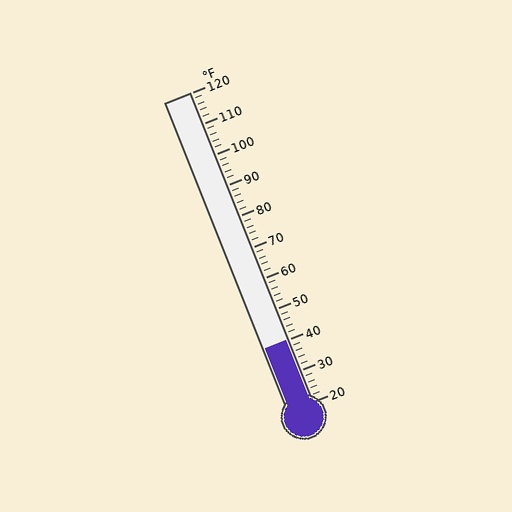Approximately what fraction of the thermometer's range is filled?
The thermometer is filled to approximately 20% of its range.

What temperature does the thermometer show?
The thermometer shows approximately 40°F.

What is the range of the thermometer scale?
The thermometer scale ranges from 20°F to 120°F.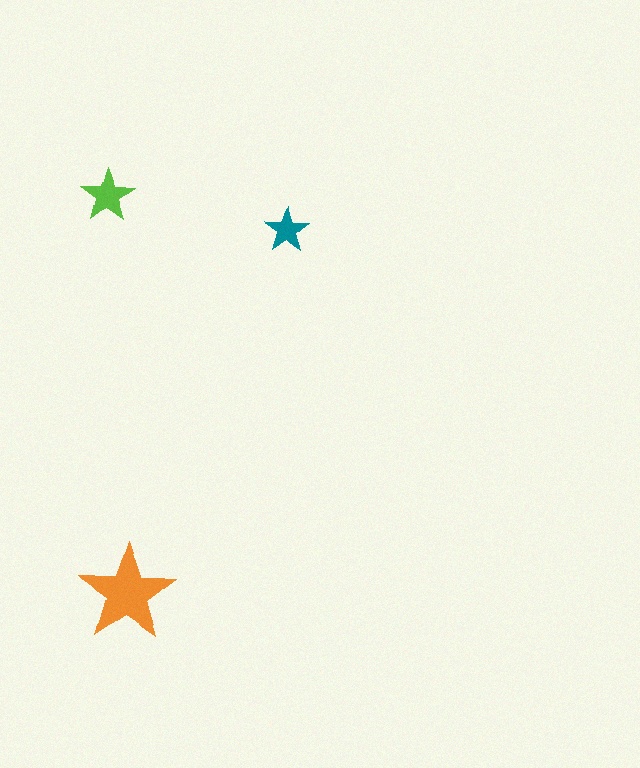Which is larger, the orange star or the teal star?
The orange one.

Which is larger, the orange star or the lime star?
The orange one.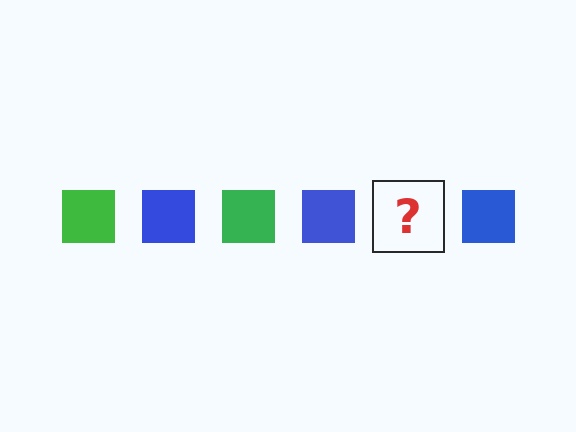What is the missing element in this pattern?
The missing element is a green square.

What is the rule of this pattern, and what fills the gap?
The rule is that the pattern cycles through green, blue squares. The gap should be filled with a green square.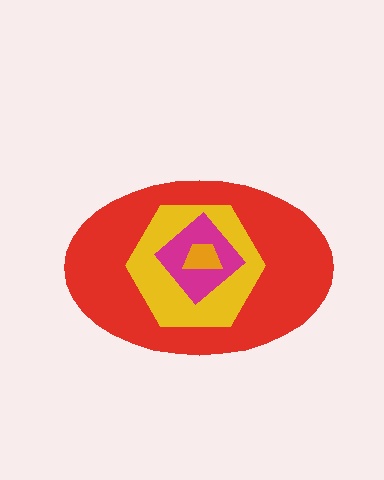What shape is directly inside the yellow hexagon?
The magenta diamond.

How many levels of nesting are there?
4.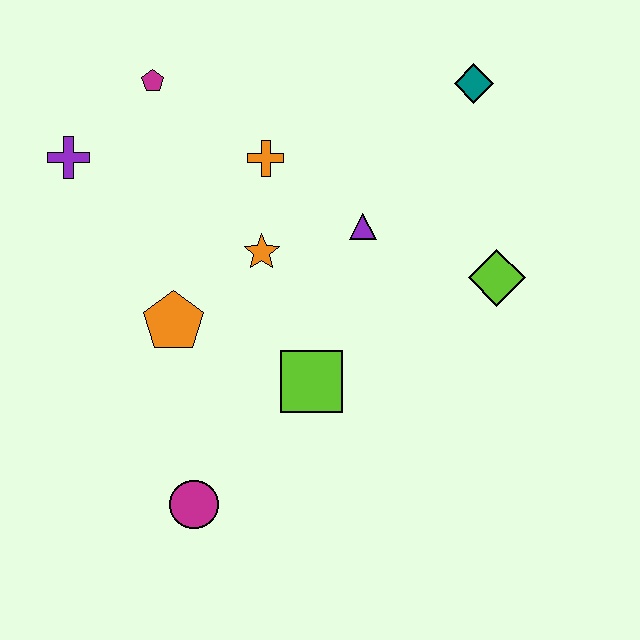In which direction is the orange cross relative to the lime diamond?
The orange cross is to the left of the lime diamond.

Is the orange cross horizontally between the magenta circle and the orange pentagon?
No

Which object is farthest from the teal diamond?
The magenta circle is farthest from the teal diamond.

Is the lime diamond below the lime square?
No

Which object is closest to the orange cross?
The orange star is closest to the orange cross.